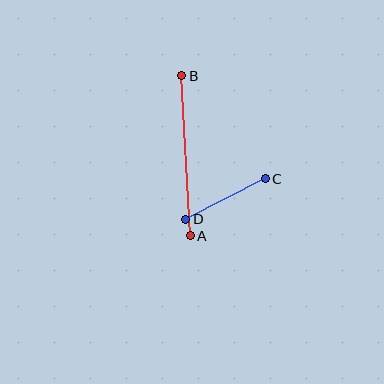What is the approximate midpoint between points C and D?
The midpoint is at approximately (226, 199) pixels.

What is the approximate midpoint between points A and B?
The midpoint is at approximately (186, 156) pixels.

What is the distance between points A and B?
The distance is approximately 160 pixels.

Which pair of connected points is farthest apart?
Points A and B are farthest apart.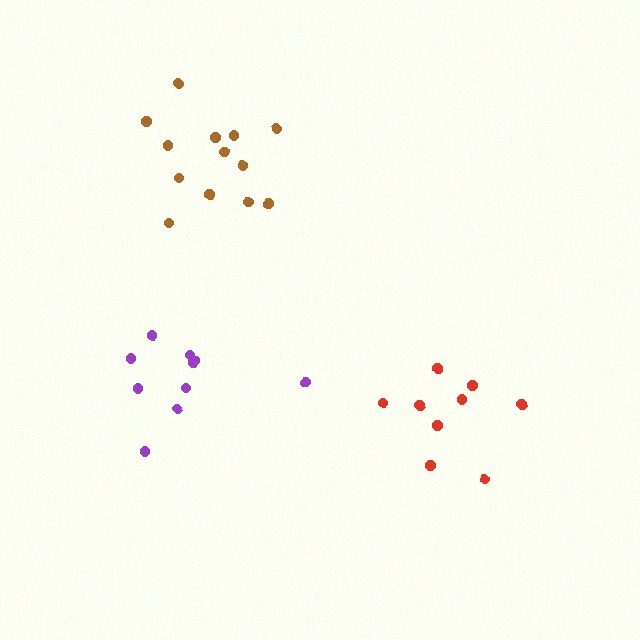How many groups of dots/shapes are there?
There are 3 groups.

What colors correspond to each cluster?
The clusters are colored: brown, red, purple.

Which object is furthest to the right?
The red cluster is rightmost.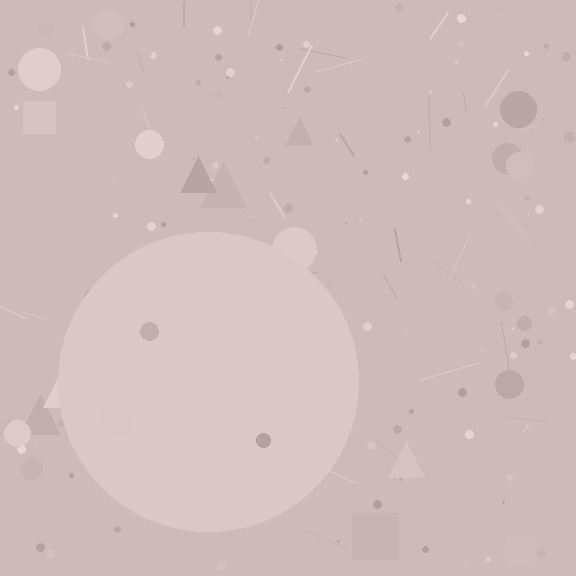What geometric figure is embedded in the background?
A circle is embedded in the background.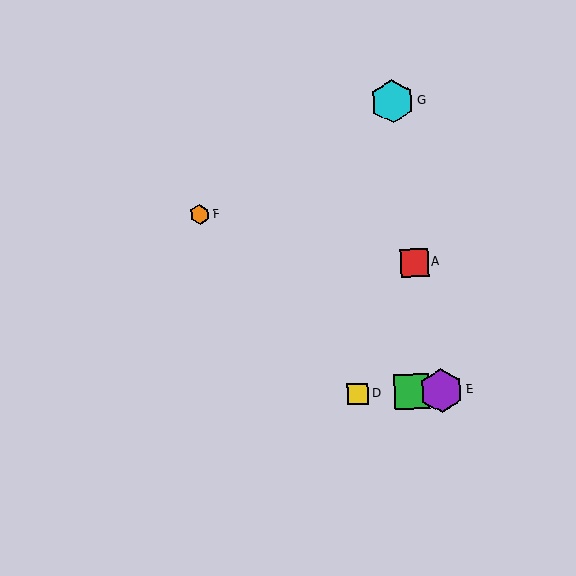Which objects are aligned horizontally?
Objects B, C, D, E are aligned horizontally.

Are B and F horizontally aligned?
No, B is at y≈391 and F is at y≈215.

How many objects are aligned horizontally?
4 objects (B, C, D, E) are aligned horizontally.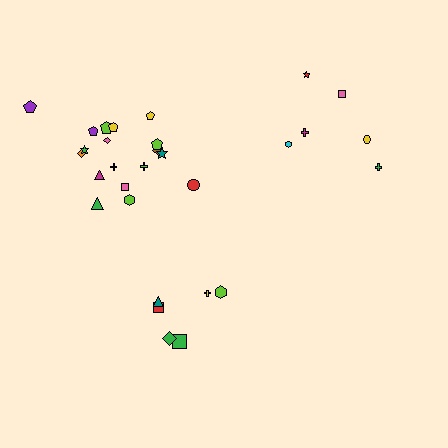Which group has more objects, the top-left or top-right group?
The top-left group.